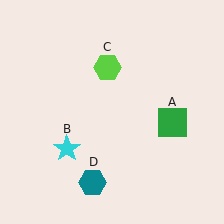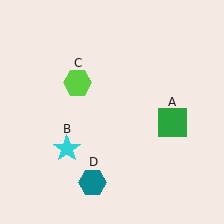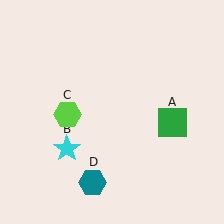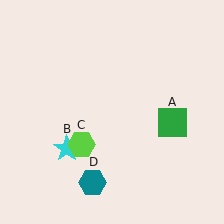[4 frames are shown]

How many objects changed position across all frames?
1 object changed position: lime hexagon (object C).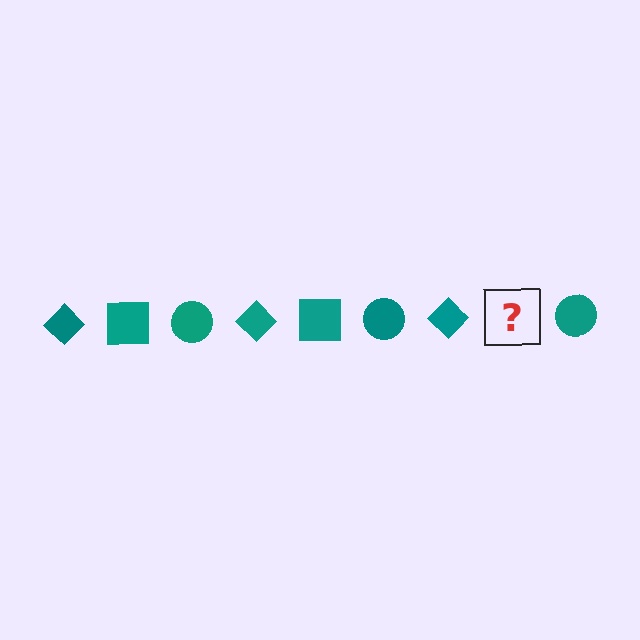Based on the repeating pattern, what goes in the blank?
The blank should be a teal square.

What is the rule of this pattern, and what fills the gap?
The rule is that the pattern cycles through diamond, square, circle shapes in teal. The gap should be filled with a teal square.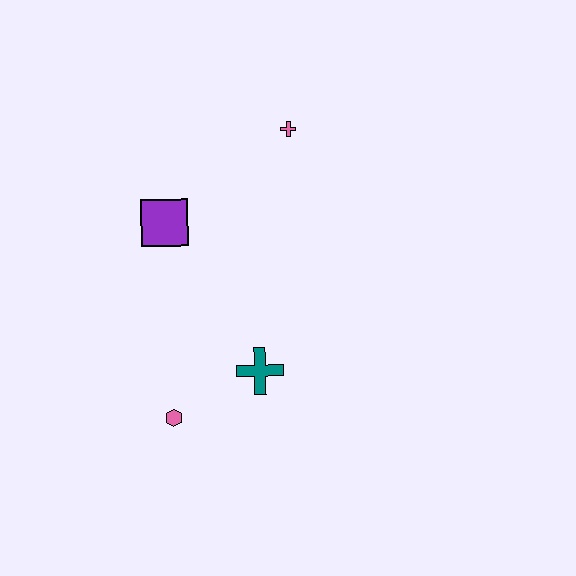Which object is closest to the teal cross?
The pink hexagon is closest to the teal cross.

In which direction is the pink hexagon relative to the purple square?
The pink hexagon is below the purple square.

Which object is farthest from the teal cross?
The pink cross is farthest from the teal cross.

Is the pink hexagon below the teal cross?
Yes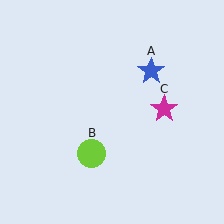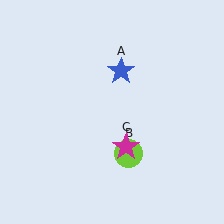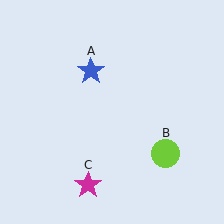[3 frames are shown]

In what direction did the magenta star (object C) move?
The magenta star (object C) moved down and to the left.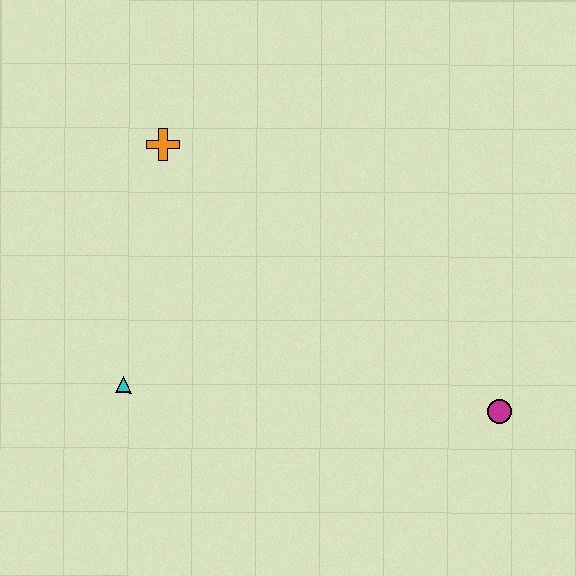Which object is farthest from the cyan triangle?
The magenta circle is farthest from the cyan triangle.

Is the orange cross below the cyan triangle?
No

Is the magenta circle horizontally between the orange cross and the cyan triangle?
No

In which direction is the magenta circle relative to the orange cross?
The magenta circle is to the right of the orange cross.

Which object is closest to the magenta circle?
The cyan triangle is closest to the magenta circle.